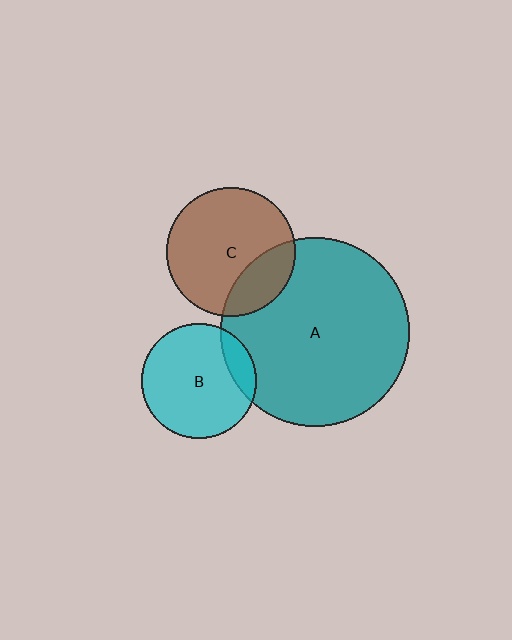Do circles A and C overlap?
Yes.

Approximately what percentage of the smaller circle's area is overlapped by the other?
Approximately 25%.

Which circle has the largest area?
Circle A (teal).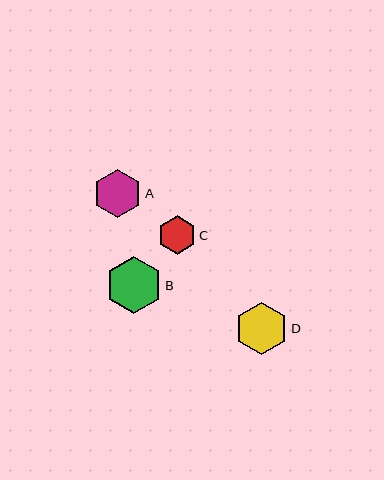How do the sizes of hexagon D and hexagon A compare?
Hexagon D and hexagon A are approximately the same size.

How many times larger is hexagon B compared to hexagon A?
Hexagon B is approximately 1.2 times the size of hexagon A.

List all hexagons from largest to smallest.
From largest to smallest: B, D, A, C.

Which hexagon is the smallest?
Hexagon C is the smallest with a size of approximately 38 pixels.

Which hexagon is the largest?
Hexagon B is the largest with a size of approximately 57 pixels.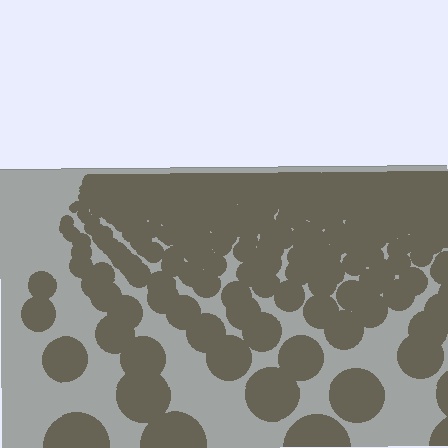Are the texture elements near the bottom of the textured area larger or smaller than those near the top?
Larger. Near the bottom, elements are closer to the viewer and appear at a bigger on-screen size.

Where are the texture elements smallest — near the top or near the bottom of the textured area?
Near the top.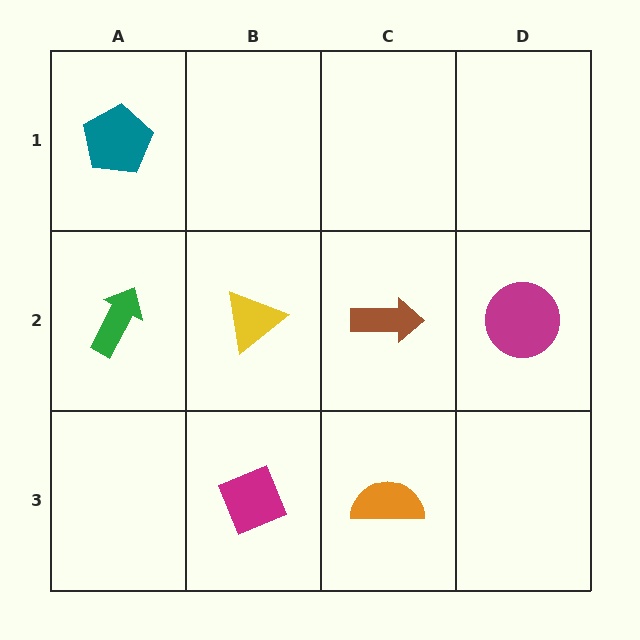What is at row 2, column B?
A yellow triangle.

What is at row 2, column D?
A magenta circle.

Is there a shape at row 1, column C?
No, that cell is empty.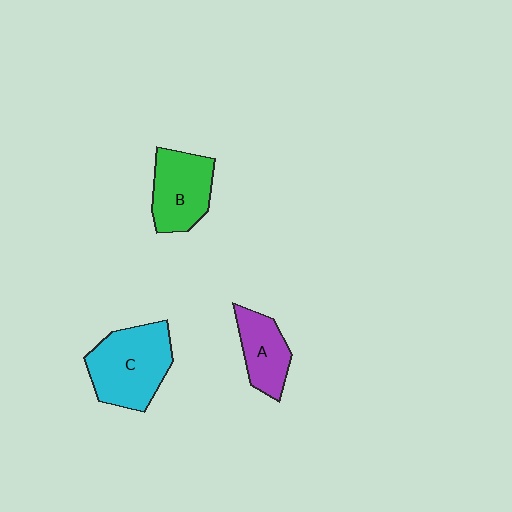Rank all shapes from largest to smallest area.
From largest to smallest: C (cyan), B (green), A (purple).